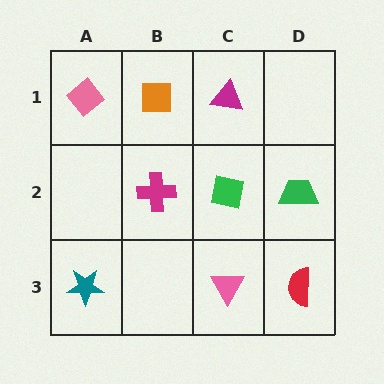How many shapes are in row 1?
3 shapes.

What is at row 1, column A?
A pink diamond.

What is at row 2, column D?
A green trapezoid.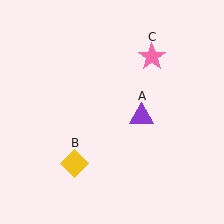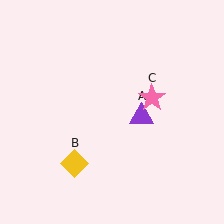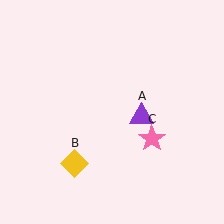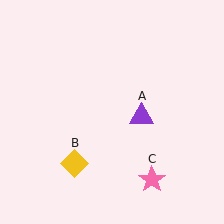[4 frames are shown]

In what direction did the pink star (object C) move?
The pink star (object C) moved down.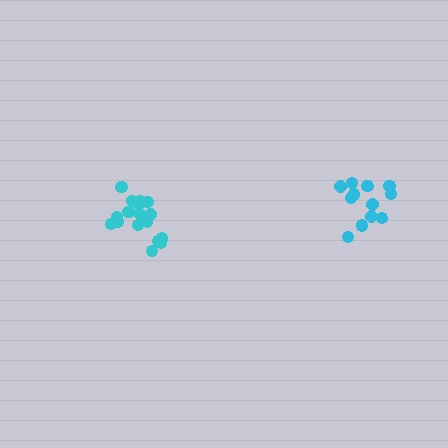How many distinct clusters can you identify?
There are 2 distinct clusters.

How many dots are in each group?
Group 1: 17 dots, Group 2: 12 dots (29 total).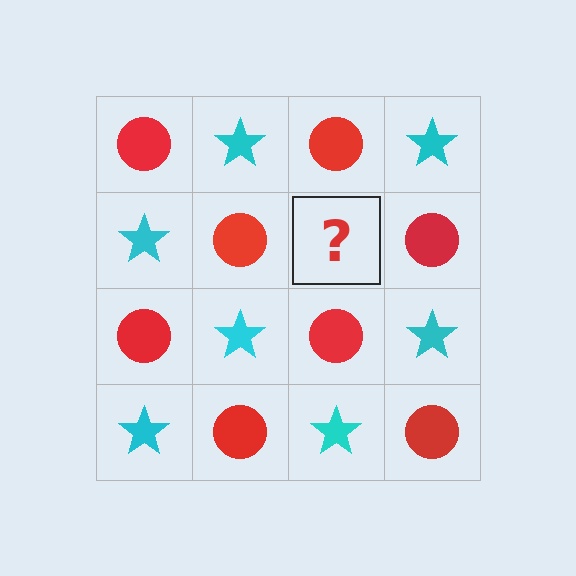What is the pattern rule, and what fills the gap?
The rule is that it alternates red circle and cyan star in a checkerboard pattern. The gap should be filled with a cyan star.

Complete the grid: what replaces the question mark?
The question mark should be replaced with a cyan star.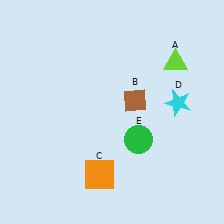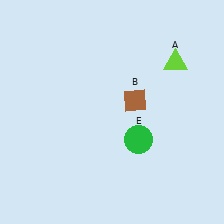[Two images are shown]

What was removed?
The cyan star (D), the orange square (C) were removed in Image 2.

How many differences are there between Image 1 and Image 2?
There are 2 differences between the two images.